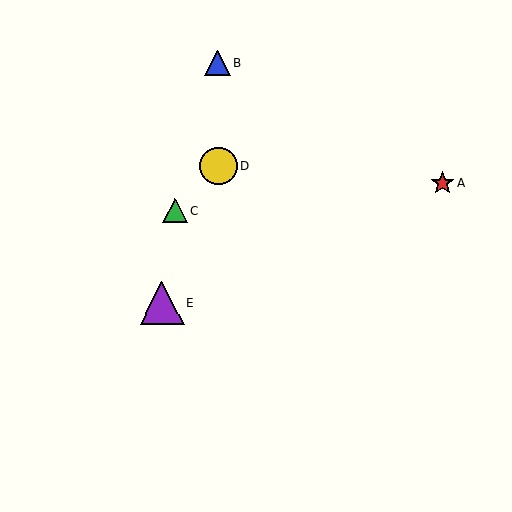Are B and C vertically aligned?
No, B is at x≈218 and C is at x≈175.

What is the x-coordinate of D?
Object D is at x≈219.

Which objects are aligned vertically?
Objects B, D are aligned vertically.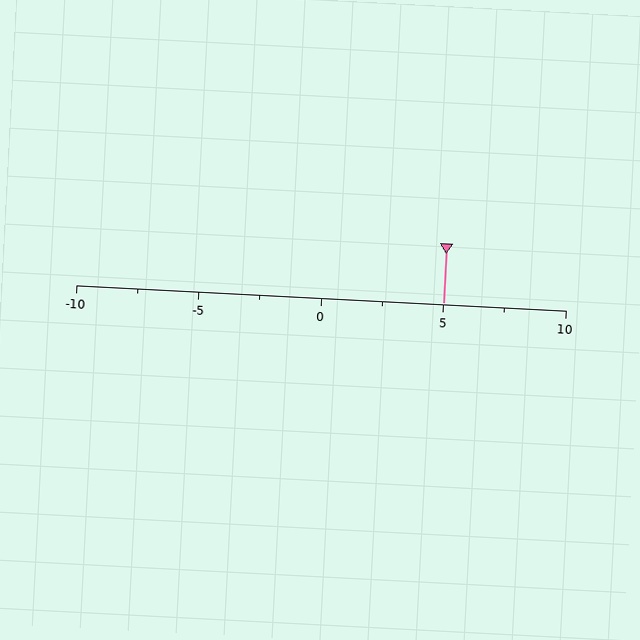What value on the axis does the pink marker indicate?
The marker indicates approximately 5.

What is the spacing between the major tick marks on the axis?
The major ticks are spaced 5 apart.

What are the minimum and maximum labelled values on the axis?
The axis runs from -10 to 10.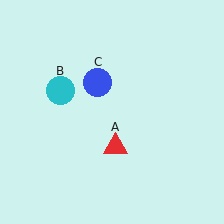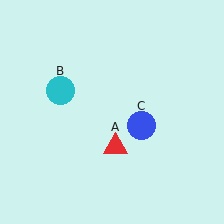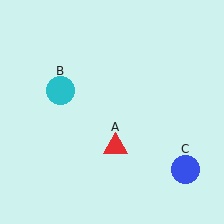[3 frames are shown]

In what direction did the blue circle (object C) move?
The blue circle (object C) moved down and to the right.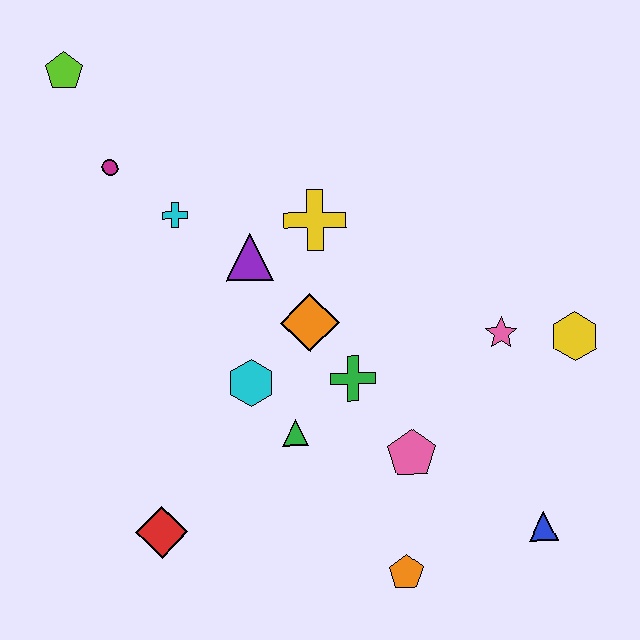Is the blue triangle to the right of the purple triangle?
Yes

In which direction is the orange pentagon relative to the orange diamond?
The orange pentagon is below the orange diamond.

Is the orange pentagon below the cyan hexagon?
Yes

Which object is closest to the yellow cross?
The purple triangle is closest to the yellow cross.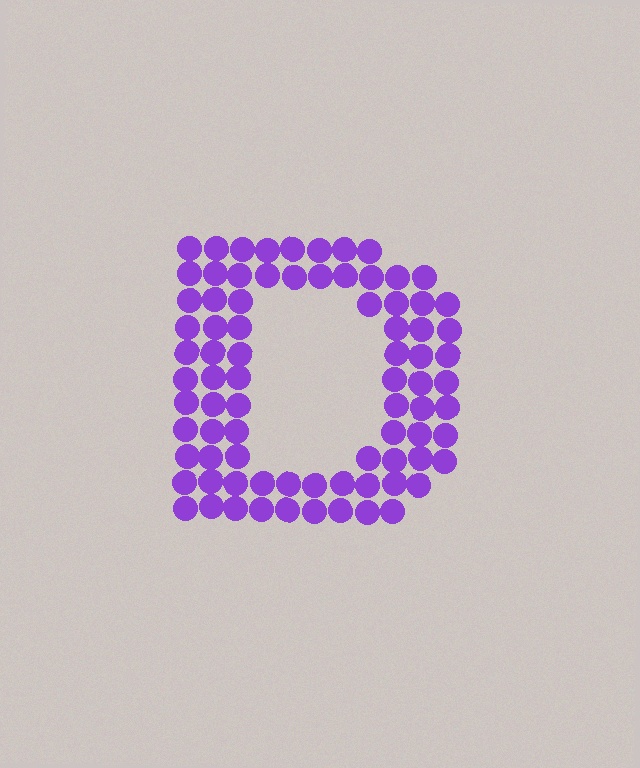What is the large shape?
The large shape is the letter D.